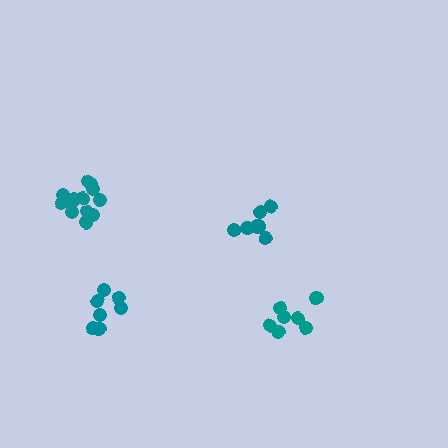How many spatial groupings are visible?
There are 4 spatial groupings.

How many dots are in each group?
Group 1: 7 dots, Group 2: 7 dots, Group 3: 13 dots, Group 4: 7 dots (34 total).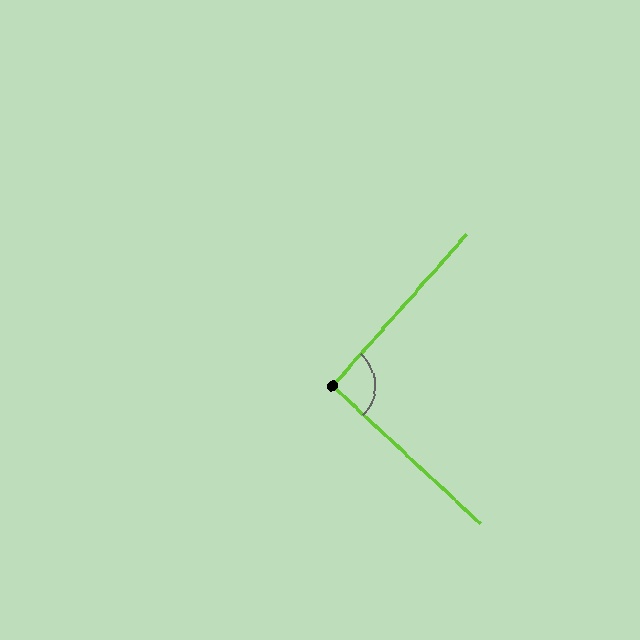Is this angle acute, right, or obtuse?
It is approximately a right angle.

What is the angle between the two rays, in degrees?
Approximately 91 degrees.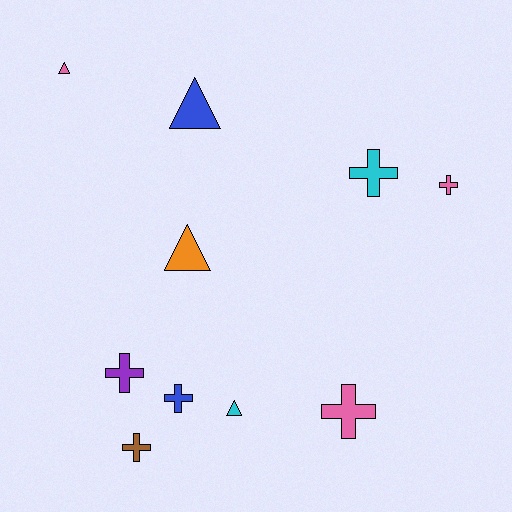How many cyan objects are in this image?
There are 2 cyan objects.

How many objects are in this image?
There are 10 objects.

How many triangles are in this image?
There are 4 triangles.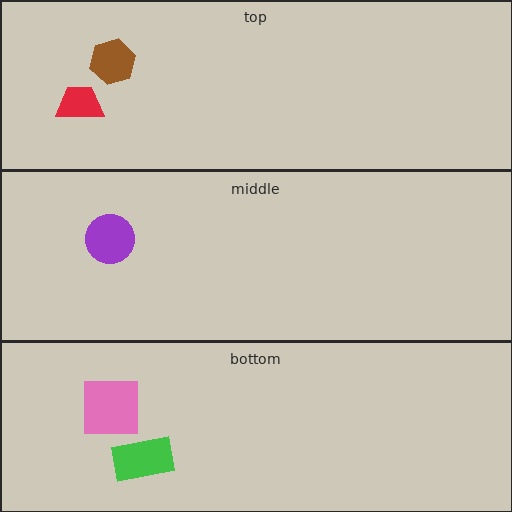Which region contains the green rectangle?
The bottom region.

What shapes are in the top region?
The red trapezoid, the brown hexagon.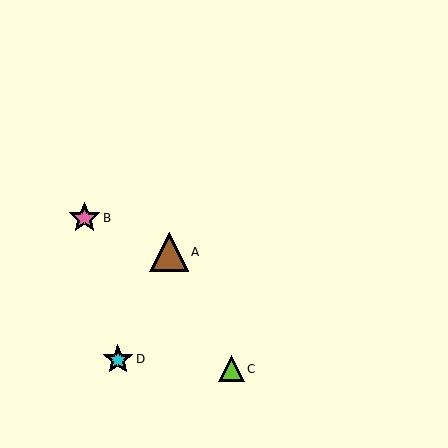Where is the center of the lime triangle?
The center of the lime triangle is at (231, 369).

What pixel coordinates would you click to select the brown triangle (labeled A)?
Click at (169, 252) to select the brown triangle A.